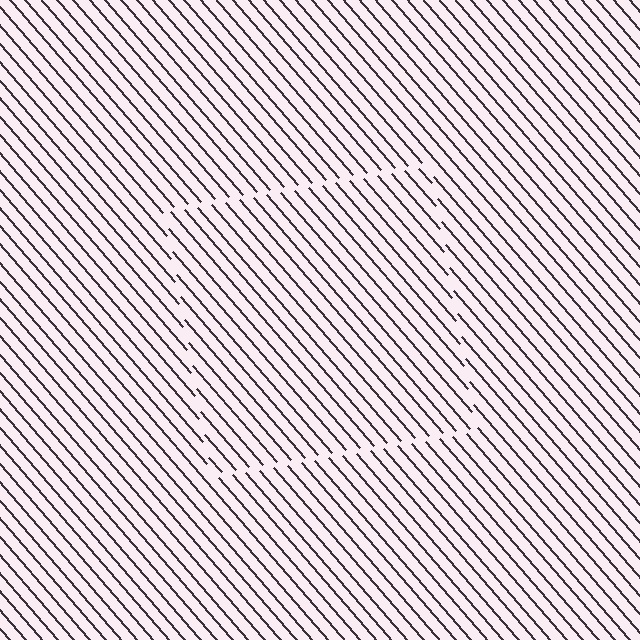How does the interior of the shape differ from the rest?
The interior of the shape contains the same grating, shifted by half a period — the contour is defined by the phase discontinuity where line-ends from the inner and outer gratings abut.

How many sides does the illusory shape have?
4 sides — the line-ends trace a square.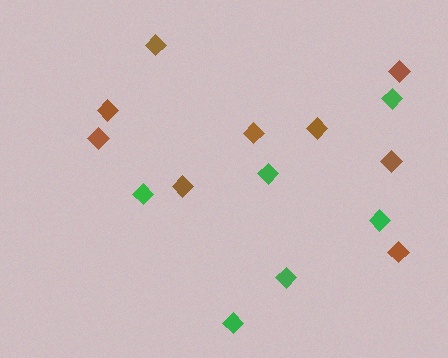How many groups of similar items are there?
There are 2 groups: one group of green diamonds (6) and one group of brown diamonds (9).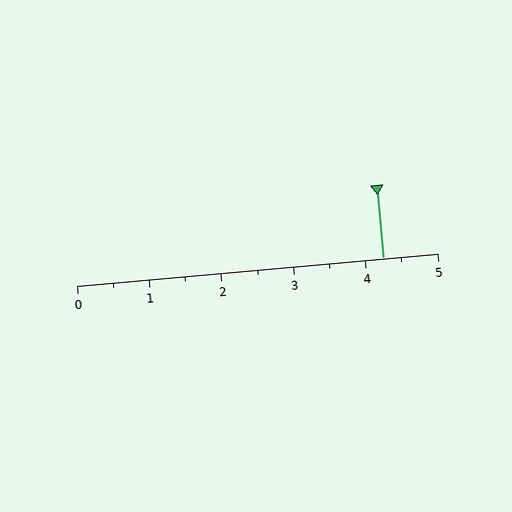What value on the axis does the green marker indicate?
The marker indicates approximately 4.2.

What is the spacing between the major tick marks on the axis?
The major ticks are spaced 1 apart.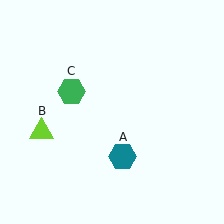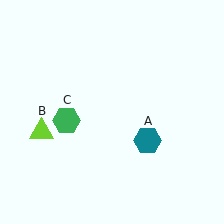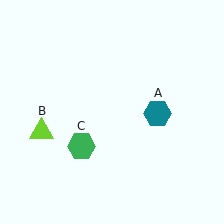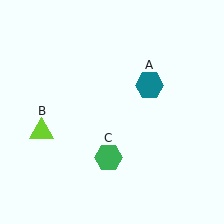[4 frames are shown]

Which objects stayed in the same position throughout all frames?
Lime triangle (object B) remained stationary.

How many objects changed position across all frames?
2 objects changed position: teal hexagon (object A), green hexagon (object C).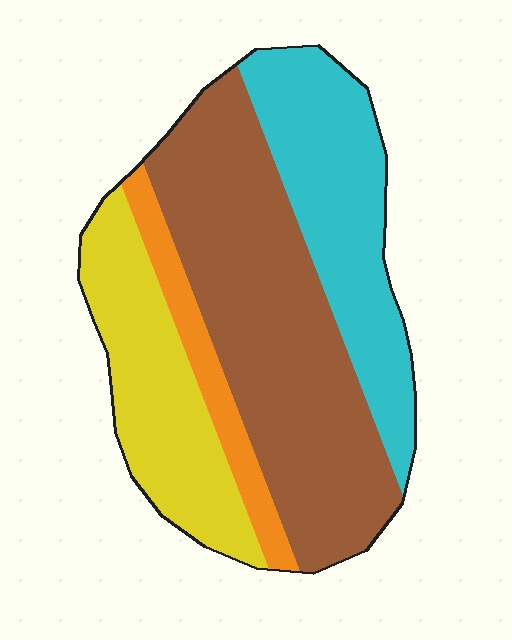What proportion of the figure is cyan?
Cyan takes up about one quarter (1/4) of the figure.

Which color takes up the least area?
Orange, at roughly 10%.